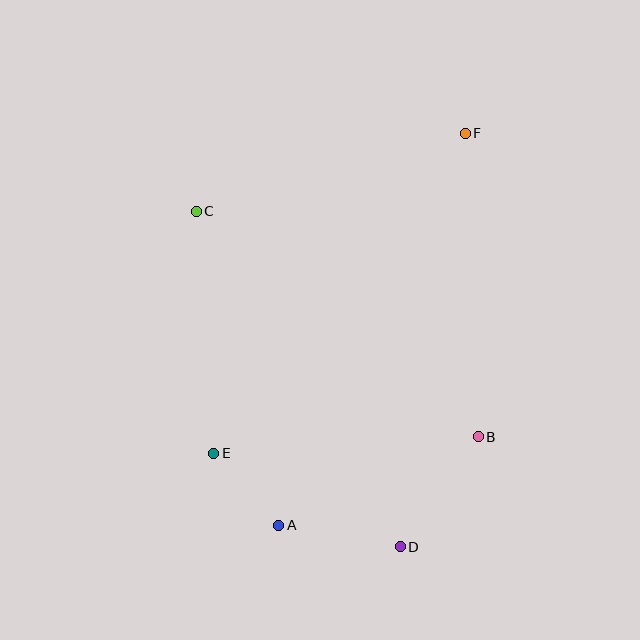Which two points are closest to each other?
Points A and E are closest to each other.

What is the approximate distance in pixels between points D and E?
The distance between D and E is approximately 209 pixels.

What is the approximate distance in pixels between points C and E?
The distance between C and E is approximately 242 pixels.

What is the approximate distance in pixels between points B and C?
The distance between B and C is approximately 361 pixels.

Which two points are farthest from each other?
Points A and F are farthest from each other.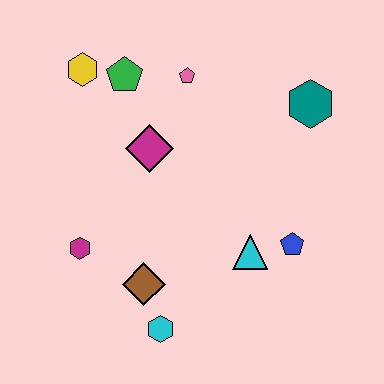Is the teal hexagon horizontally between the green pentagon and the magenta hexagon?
No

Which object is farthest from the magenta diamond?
The cyan hexagon is farthest from the magenta diamond.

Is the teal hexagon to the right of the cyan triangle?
Yes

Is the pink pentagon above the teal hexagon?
Yes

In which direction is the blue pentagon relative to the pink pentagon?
The blue pentagon is below the pink pentagon.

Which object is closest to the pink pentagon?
The green pentagon is closest to the pink pentagon.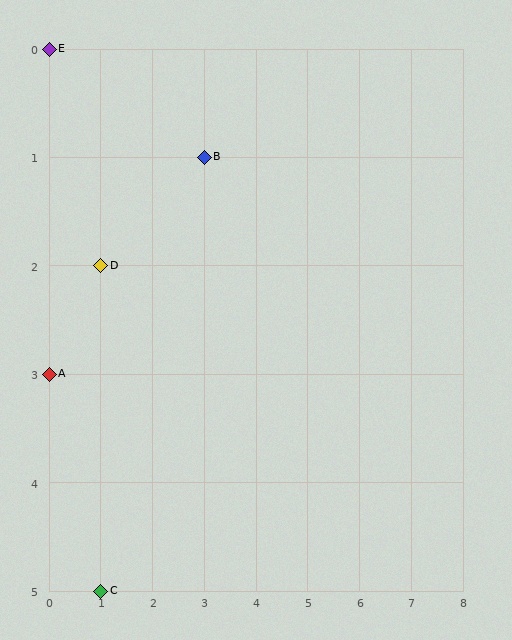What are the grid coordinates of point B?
Point B is at grid coordinates (3, 1).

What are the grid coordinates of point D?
Point D is at grid coordinates (1, 2).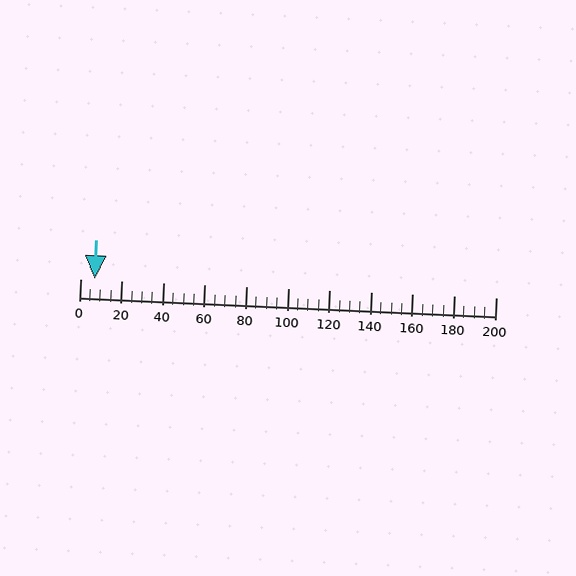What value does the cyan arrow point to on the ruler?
The cyan arrow points to approximately 7.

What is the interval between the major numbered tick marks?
The major tick marks are spaced 20 units apart.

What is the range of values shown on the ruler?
The ruler shows values from 0 to 200.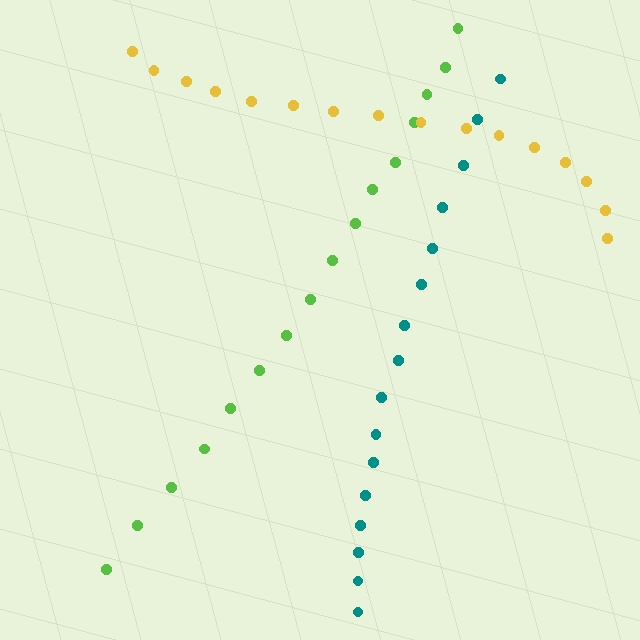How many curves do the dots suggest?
There are 3 distinct paths.